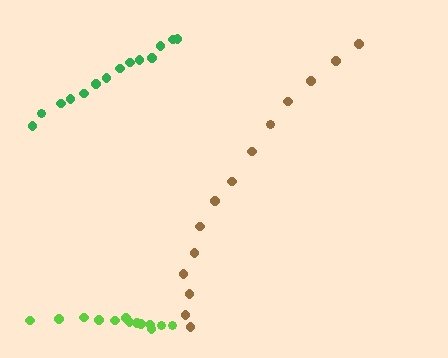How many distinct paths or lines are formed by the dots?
There are 3 distinct paths.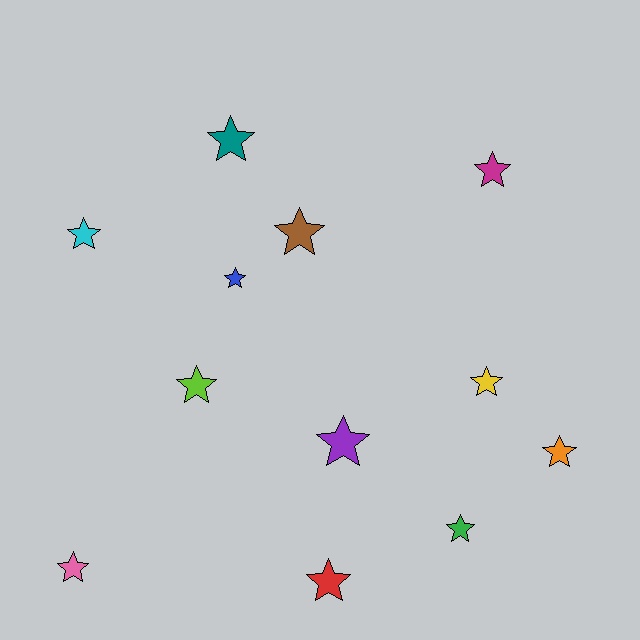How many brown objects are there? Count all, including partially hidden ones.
There is 1 brown object.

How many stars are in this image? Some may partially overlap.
There are 12 stars.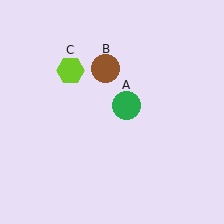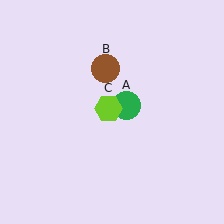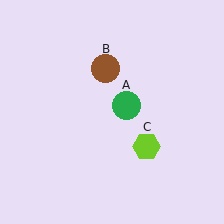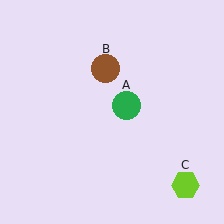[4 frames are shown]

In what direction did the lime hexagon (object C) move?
The lime hexagon (object C) moved down and to the right.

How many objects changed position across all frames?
1 object changed position: lime hexagon (object C).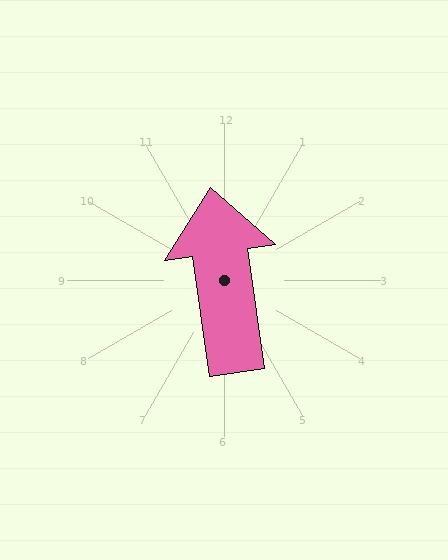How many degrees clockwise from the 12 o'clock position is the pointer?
Approximately 352 degrees.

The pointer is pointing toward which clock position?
Roughly 12 o'clock.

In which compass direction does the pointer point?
North.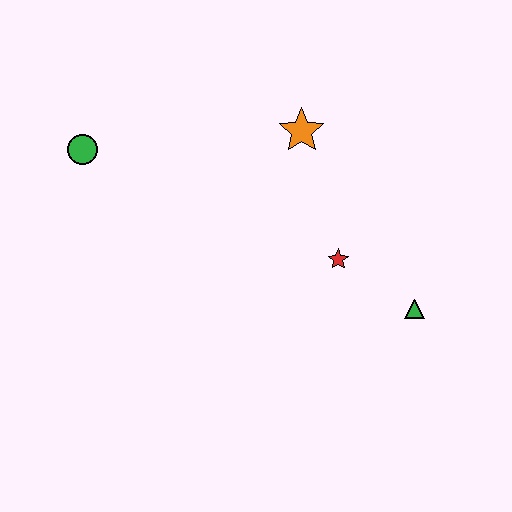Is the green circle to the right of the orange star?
No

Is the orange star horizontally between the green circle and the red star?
Yes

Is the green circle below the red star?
No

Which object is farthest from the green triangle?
The green circle is farthest from the green triangle.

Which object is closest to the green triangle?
The red star is closest to the green triangle.